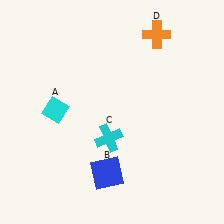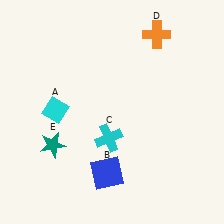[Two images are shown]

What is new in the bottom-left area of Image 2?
A teal star (E) was added in the bottom-left area of Image 2.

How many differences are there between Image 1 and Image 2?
There is 1 difference between the two images.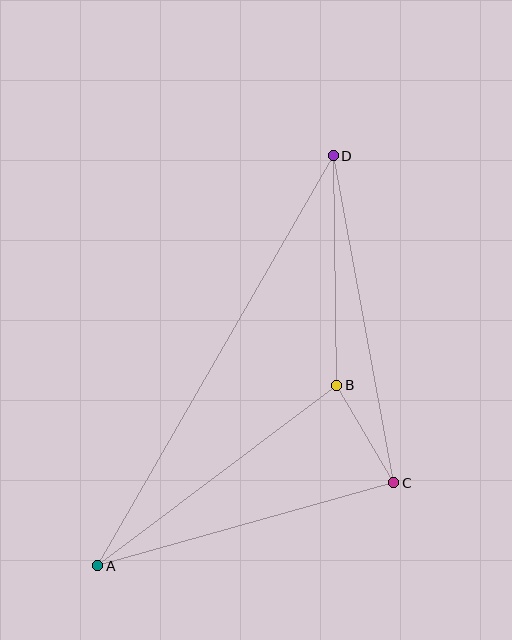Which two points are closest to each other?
Points B and C are closest to each other.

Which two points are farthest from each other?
Points A and D are farthest from each other.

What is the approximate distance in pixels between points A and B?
The distance between A and B is approximately 300 pixels.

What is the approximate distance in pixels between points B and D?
The distance between B and D is approximately 229 pixels.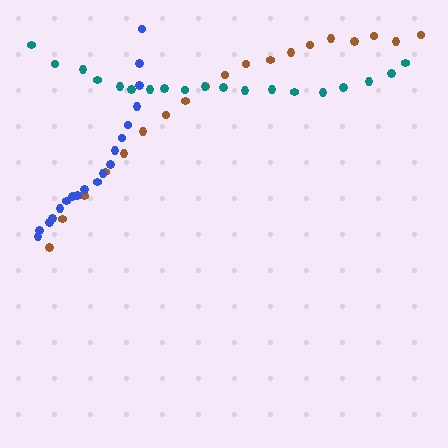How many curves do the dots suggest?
There are 3 distinct paths.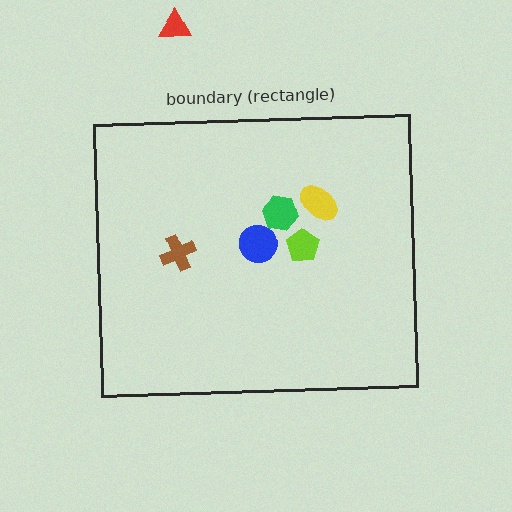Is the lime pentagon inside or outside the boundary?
Inside.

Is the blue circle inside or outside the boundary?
Inside.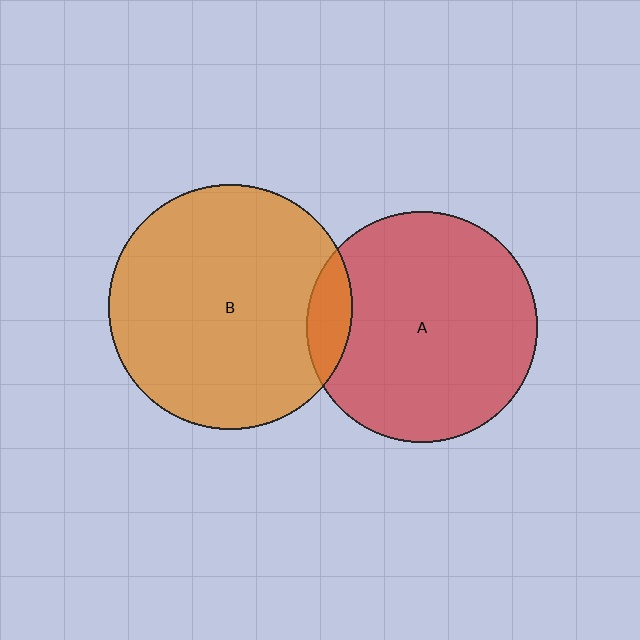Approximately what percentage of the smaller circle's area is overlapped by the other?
Approximately 10%.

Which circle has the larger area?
Circle B (orange).